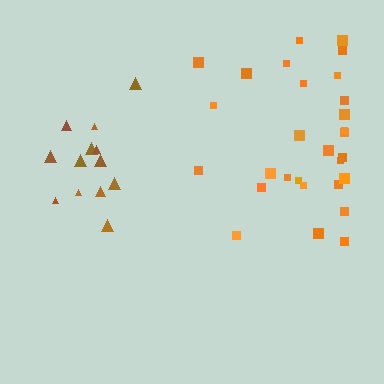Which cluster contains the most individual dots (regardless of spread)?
Orange (30).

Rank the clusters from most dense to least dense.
brown, orange.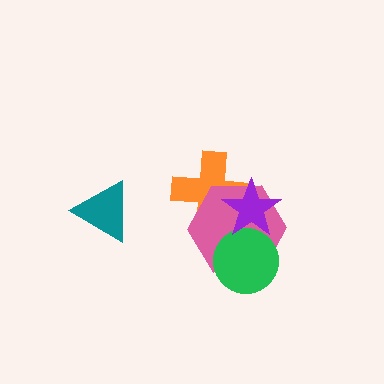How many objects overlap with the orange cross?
2 objects overlap with the orange cross.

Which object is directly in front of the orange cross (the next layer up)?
The pink hexagon is directly in front of the orange cross.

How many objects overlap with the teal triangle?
0 objects overlap with the teal triangle.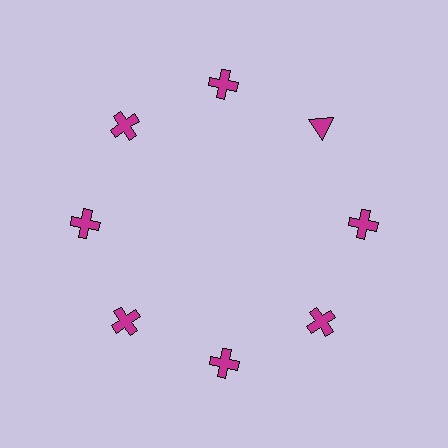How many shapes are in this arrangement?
There are 8 shapes arranged in a ring pattern.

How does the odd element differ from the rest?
It has a different shape: triangle instead of cross.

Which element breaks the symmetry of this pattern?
The magenta triangle at roughly the 2 o'clock position breaks the symmetry. All other shapes are magenta crosses.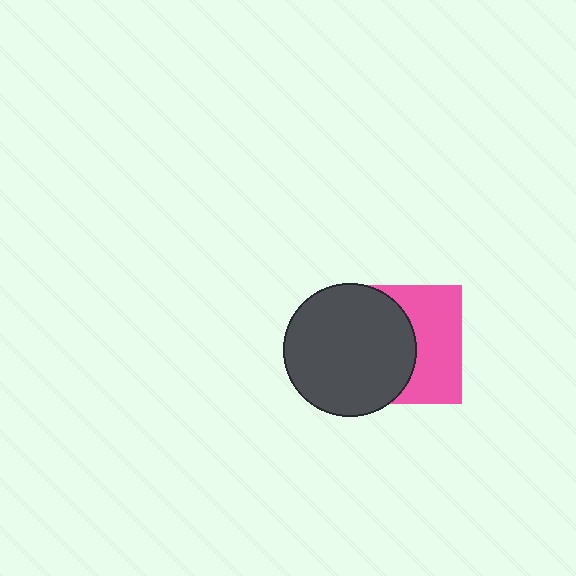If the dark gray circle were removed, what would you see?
You would see the complete pink square.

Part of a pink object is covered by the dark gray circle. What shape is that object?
It is a square.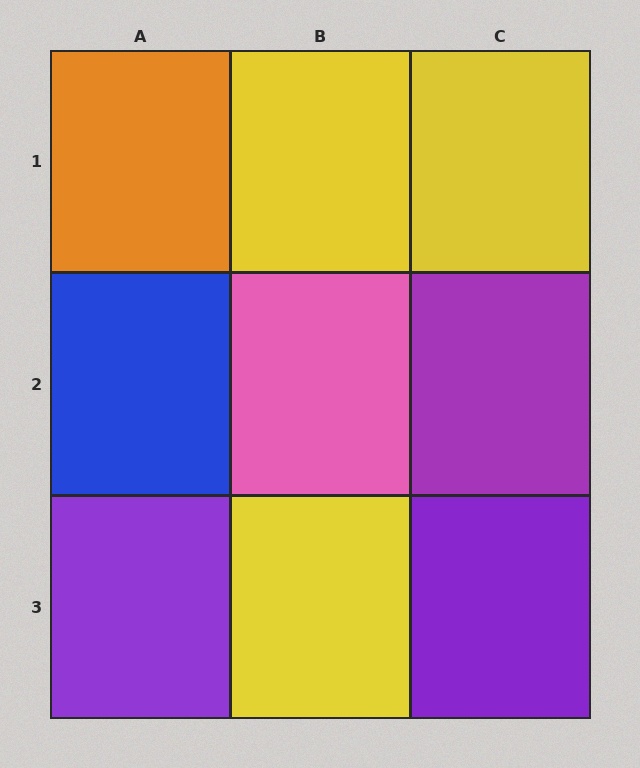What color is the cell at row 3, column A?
Purple.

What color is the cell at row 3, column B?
Yellow.